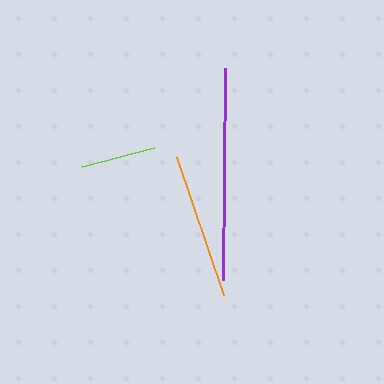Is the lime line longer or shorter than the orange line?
The orange line is longer than the lime line.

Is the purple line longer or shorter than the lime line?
The purple line is longer than the lime line.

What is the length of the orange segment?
The orange segment is approximately 146 pixels long.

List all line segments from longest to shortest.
From longest to shortest: purple, orange, lime.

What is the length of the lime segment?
The lime segment is approximately 75 pixels long.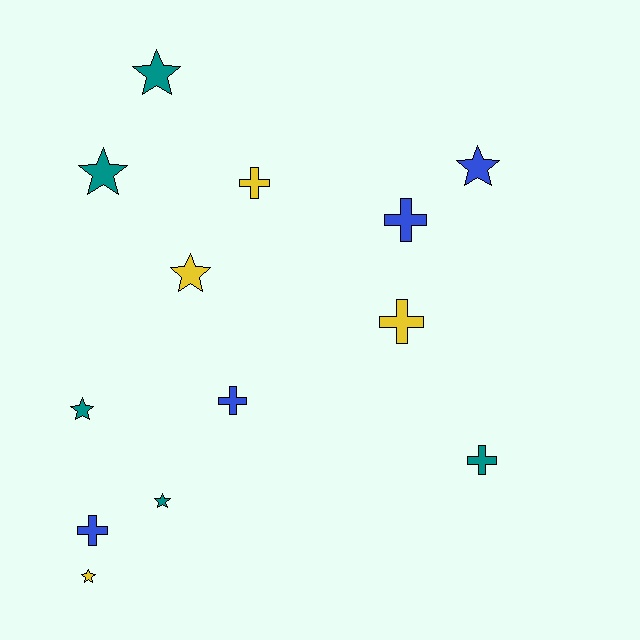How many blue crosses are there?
There are 3 blue crosses.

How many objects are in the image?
There are 13 objects.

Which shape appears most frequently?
Star, with 7 objects.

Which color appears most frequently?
Teal, with 5 objects.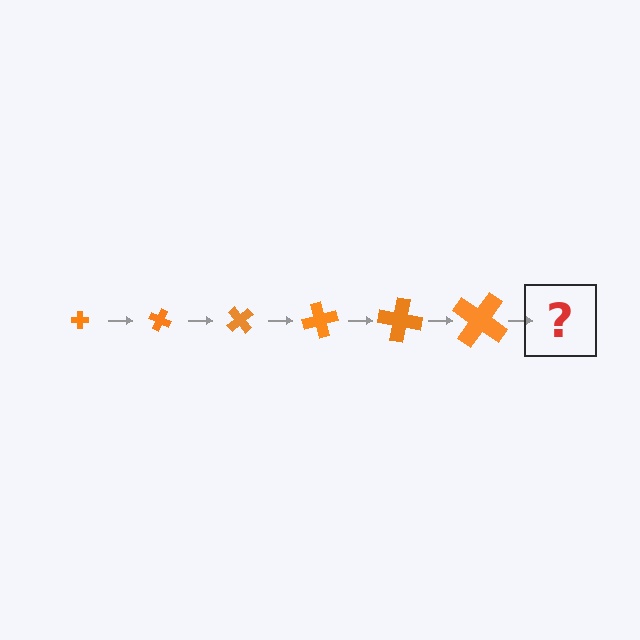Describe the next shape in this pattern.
It should be a cross, larger than the previous one and rotated 150 degrees from the start.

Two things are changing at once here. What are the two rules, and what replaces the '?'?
The two rules are that the cross grows larger each step and it rotates 25 degrees each step. The '?' should be a cross, larger than the previous one and rotated 150 degrees from the start.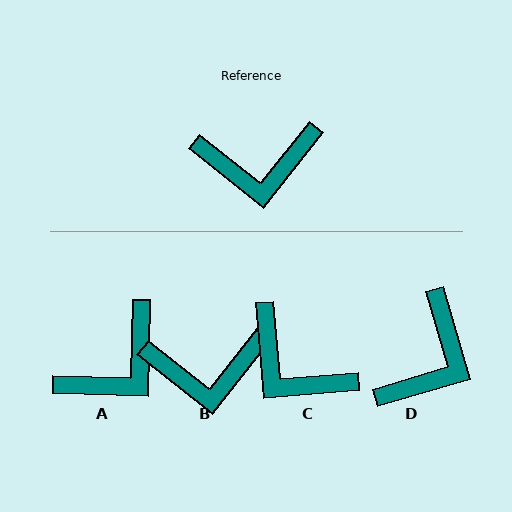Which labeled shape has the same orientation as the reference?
B.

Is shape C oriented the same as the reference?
No, it is off by about 47 degrees.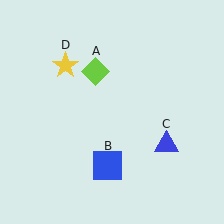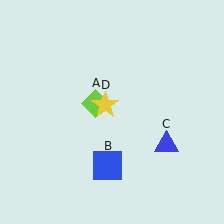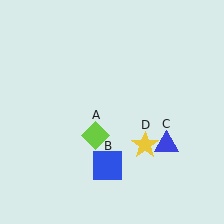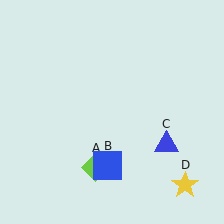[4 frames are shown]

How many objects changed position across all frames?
2 objects changed position: lime diamond (object A), yellow star (object D).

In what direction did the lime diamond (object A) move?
The lime diamond (object A) moved down.